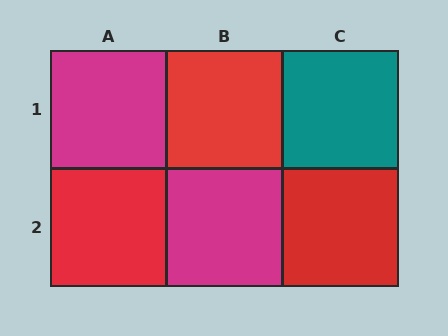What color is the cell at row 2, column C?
Red.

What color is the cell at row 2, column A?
Red.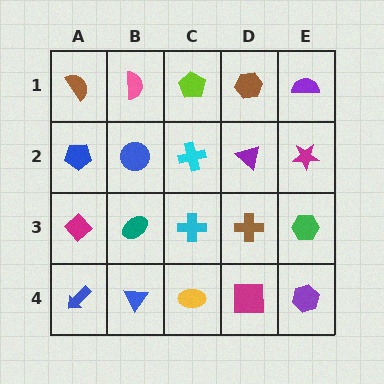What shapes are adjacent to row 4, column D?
A brown cross (row 3, column D), a yellow ellipse (row 4, column C), a purple hexagon (row 4, column E).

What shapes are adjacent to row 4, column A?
A magenta diamond (row 3, column A), a blue triangle (row 4, column B).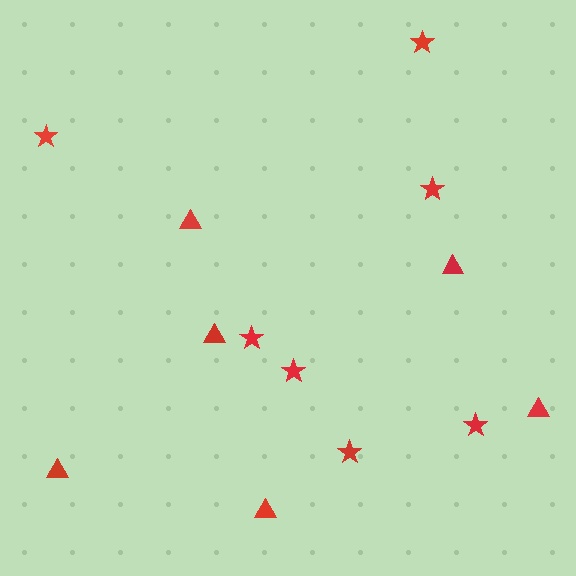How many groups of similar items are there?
There are 2 groups: one group of triangles (6) and one group of stars (7).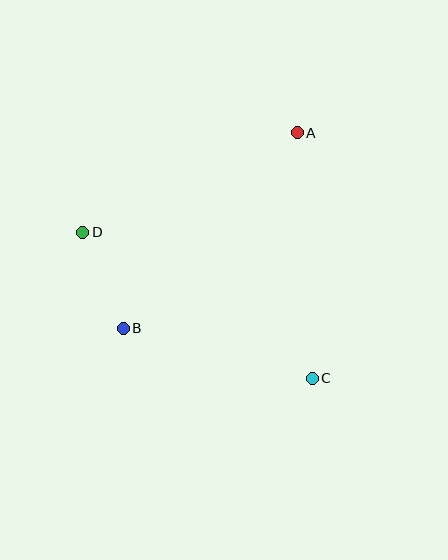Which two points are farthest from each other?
Points C and D are farthest from each other.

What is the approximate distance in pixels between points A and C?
The distance between A and C is approximately 246 pixels.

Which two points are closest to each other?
Points B and D are closest to each other.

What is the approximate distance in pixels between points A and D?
The distance between A and D is approximately 237 pixels.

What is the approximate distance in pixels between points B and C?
The distance between B and C is approximately 196 pixels.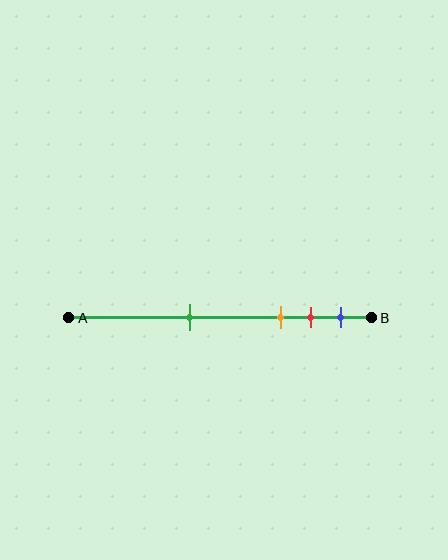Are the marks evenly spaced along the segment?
No, the marks are not evenly spaced.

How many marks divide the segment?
There are 4 marks dividing the segment.